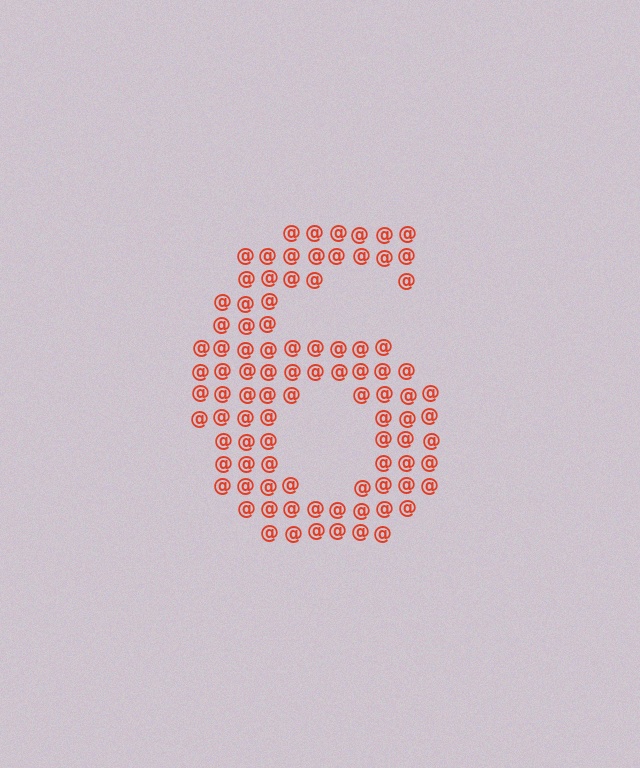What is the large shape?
The large shape is the digit 6.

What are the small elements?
The small elements are at signs.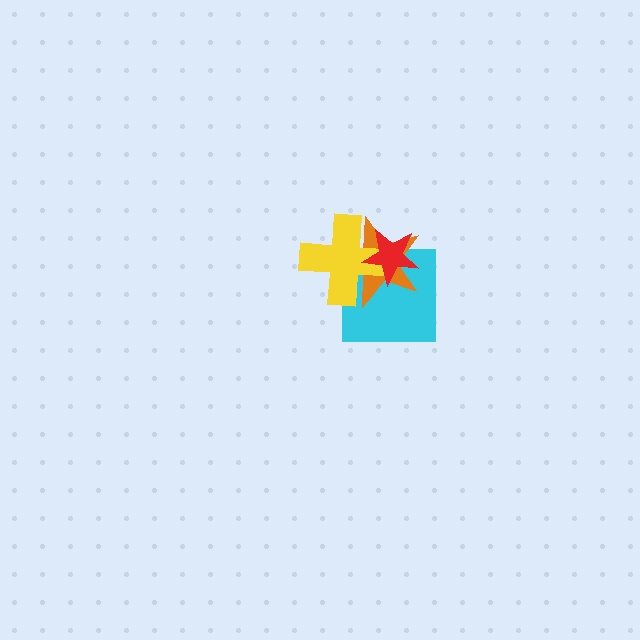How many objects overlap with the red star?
3 objects overlap with the red star.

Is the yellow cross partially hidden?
Yes, it is partially covered by another shape.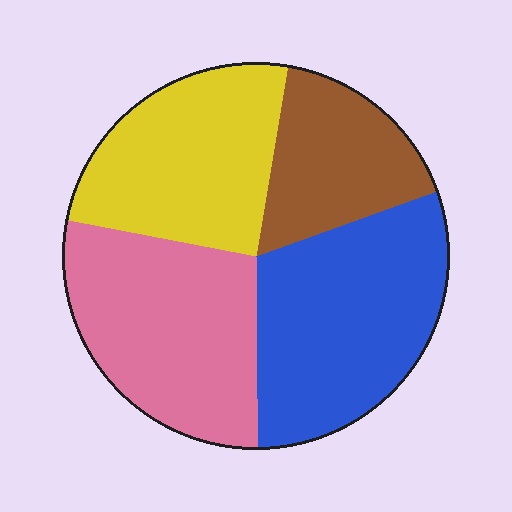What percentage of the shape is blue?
Blue covers 30% of the shape.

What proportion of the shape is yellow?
Yellow takes up about one quarter (1/4) of the shape.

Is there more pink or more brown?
Pink.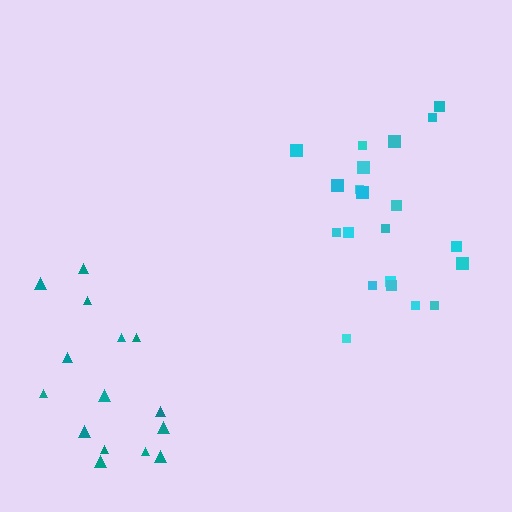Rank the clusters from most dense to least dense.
cyan, teal.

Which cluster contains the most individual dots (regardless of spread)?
Cyan (21).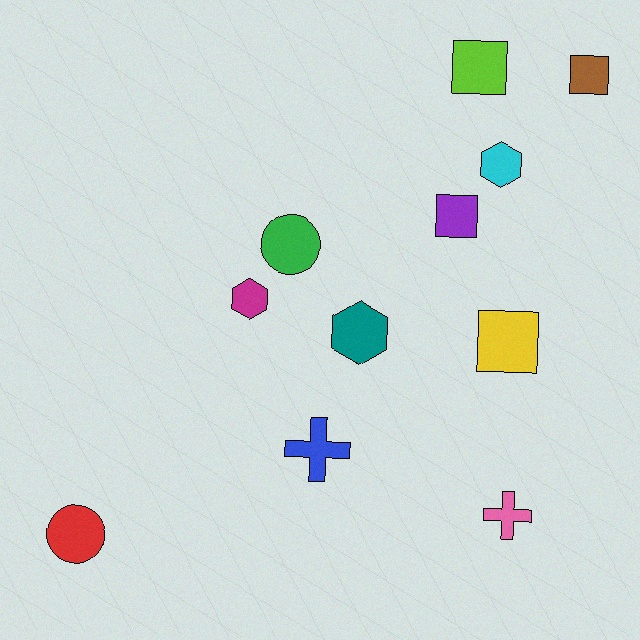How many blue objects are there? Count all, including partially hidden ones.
There is 1 blue object.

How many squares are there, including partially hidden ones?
There are 4 squares.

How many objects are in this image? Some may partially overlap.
There are 11 objects.